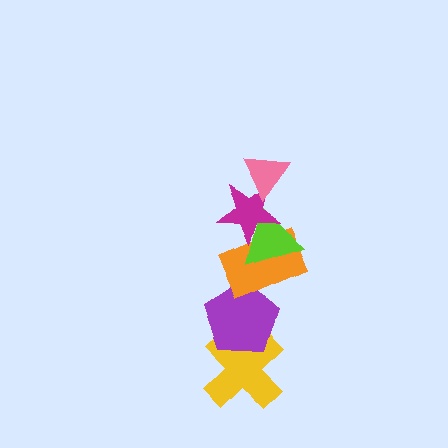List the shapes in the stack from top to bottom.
From top to bottom: the pink triangle, the magenta star, the lime triangle, the orange rectangle, the purple pentagon, the yellow cross.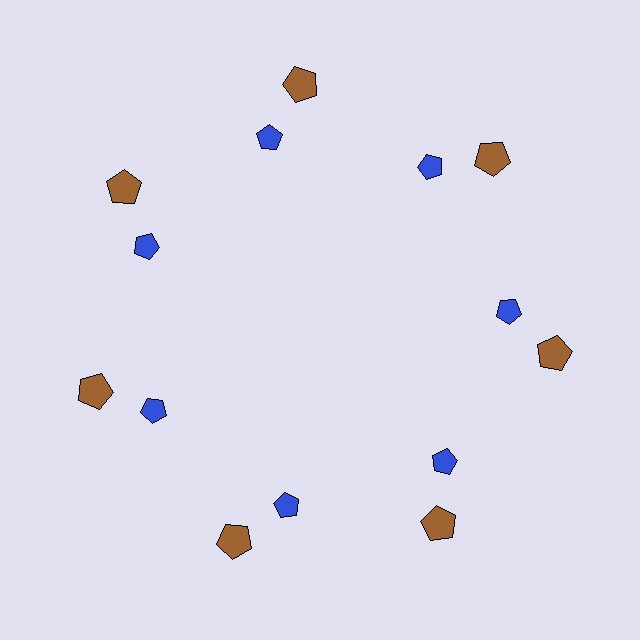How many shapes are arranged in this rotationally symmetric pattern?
There are 14 shapes, arranged in 7 groups of 2.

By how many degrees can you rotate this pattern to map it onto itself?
The pattern maps onto itself every 51 degrees of rotation.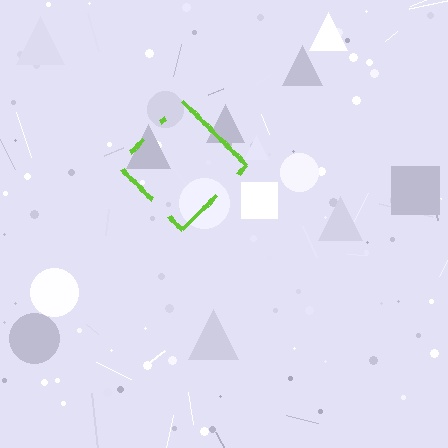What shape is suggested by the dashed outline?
The dashed outline suggests a diamond.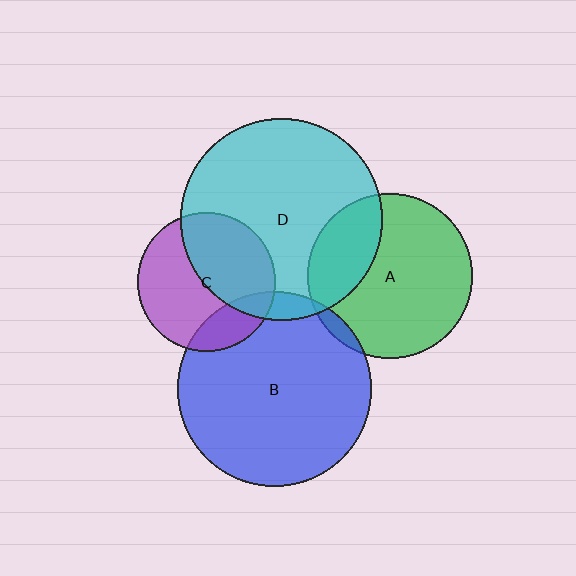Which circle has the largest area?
Circle D (cyan).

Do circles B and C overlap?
Yes.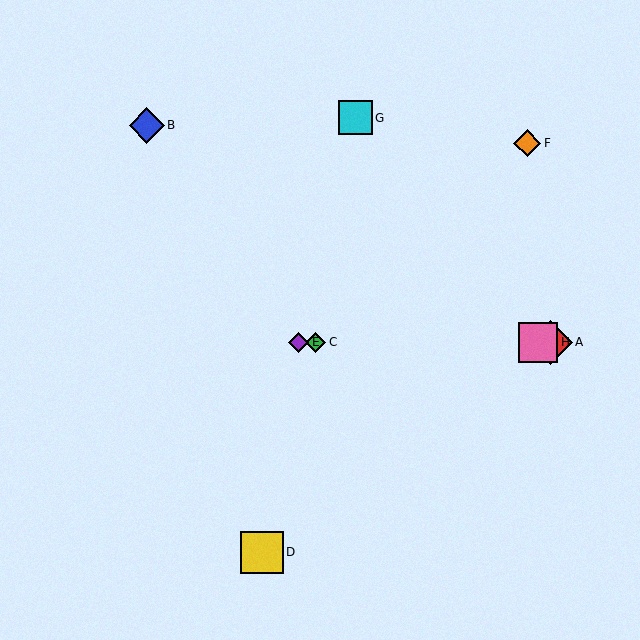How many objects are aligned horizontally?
4 objects (A, C, E, H) are aligned horizontally.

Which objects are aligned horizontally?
Objects A, C, E, H are aligned horizontally.